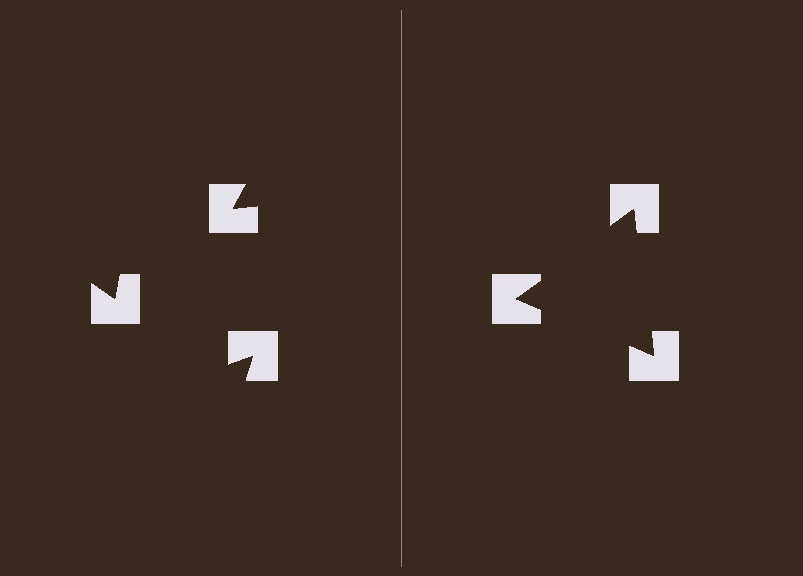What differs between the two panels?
The notched squares are positioned identically on both sides; only the wedge orientations differ. On the right they align to a triangle; on the left they are misaligned.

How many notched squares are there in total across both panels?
6 — 3 on each side.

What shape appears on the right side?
An illusory triangle.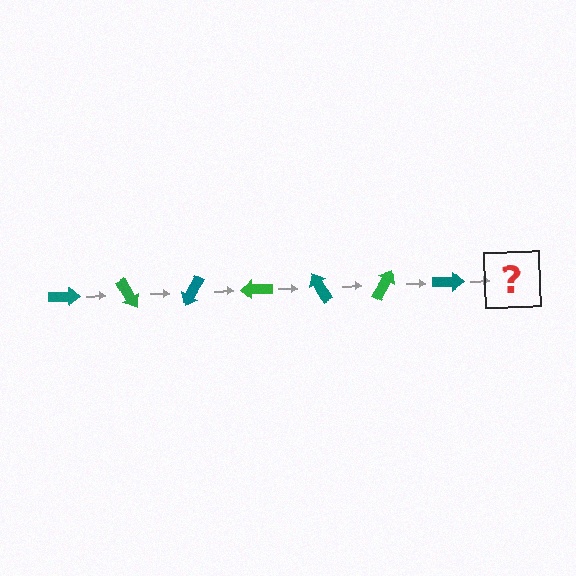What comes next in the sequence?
The next element should be a green arrow, rotated 420 degrees from the start.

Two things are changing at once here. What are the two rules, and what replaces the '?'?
The two rules are that it rotates 60 degrees each step and the color cycles through teal and green. The '?' should be a green arrow, rotated 420 degrees from the start.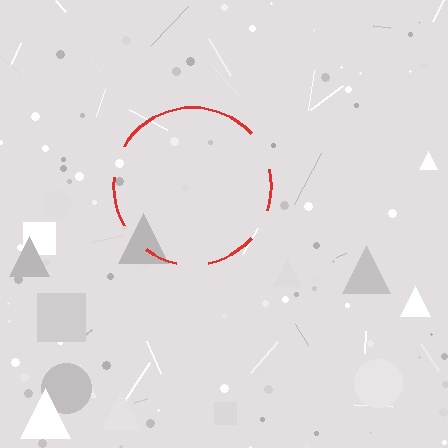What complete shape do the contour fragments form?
The contour fragments form a circle.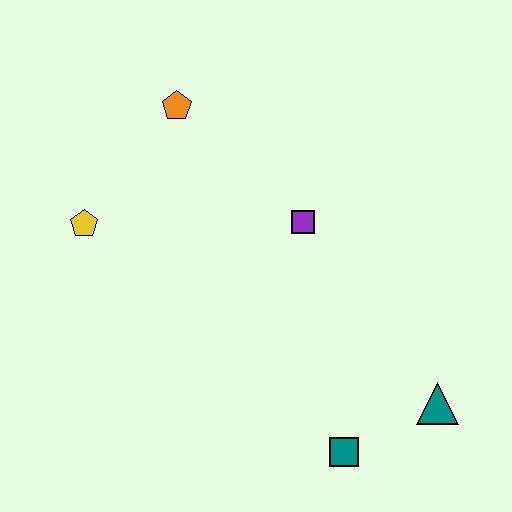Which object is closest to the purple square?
The orange pentagon is closest to the purple square.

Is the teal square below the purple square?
Yes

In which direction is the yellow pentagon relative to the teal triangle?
The yellow pentagon is to the left of the teal triangle.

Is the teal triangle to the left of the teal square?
No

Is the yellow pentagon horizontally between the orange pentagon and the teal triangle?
No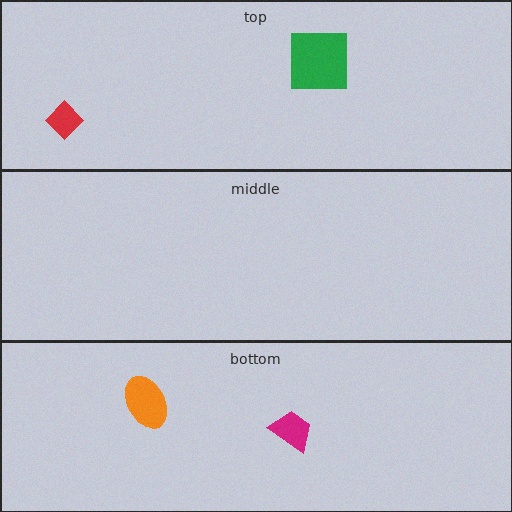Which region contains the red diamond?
The top region.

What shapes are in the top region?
The green square, the red diamond.